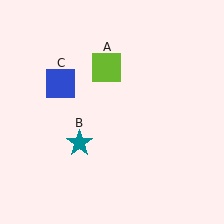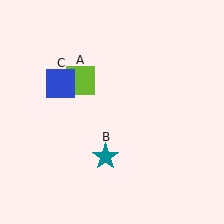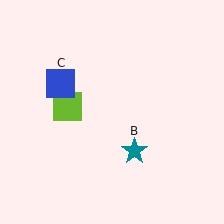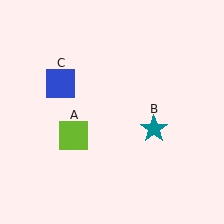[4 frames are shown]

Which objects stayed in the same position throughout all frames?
Blue square (object C) remained stationary.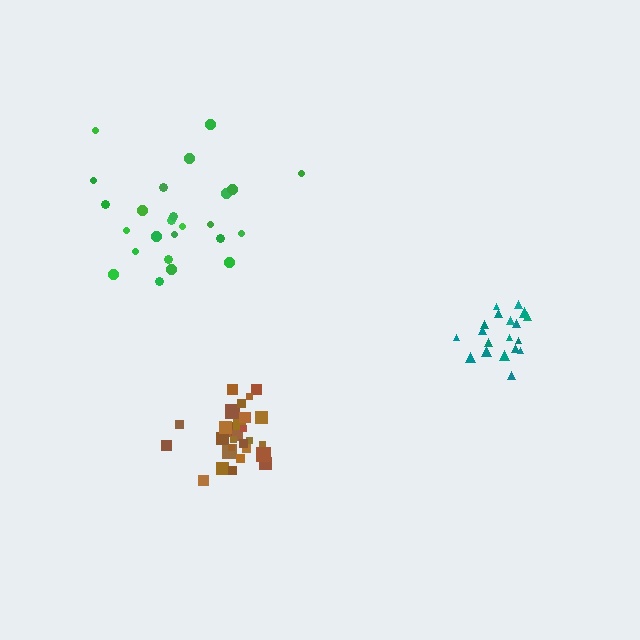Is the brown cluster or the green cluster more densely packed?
Brown.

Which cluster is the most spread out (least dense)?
Green.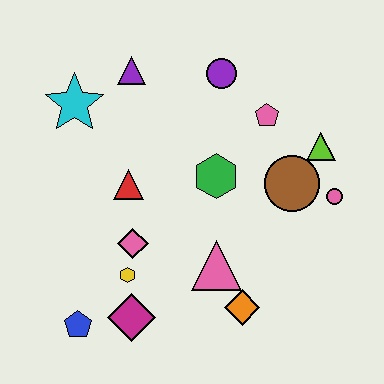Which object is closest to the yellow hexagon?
The pink diamond is closest to the yellow hexagon.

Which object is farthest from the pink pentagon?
The blue pentagon is farthest from the pink pentagon.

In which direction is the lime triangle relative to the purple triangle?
The lime triangle is to the right of the purple triangle.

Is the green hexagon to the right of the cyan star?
Yes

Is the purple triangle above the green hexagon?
Yes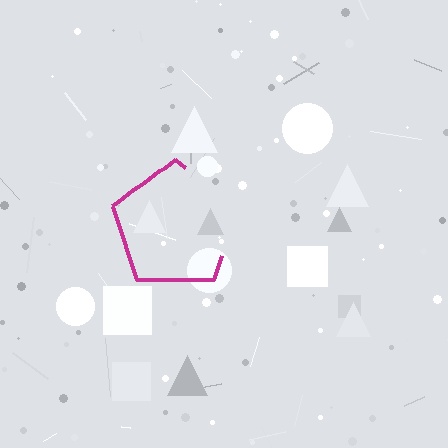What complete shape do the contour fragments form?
The contour fragments form a pentagon.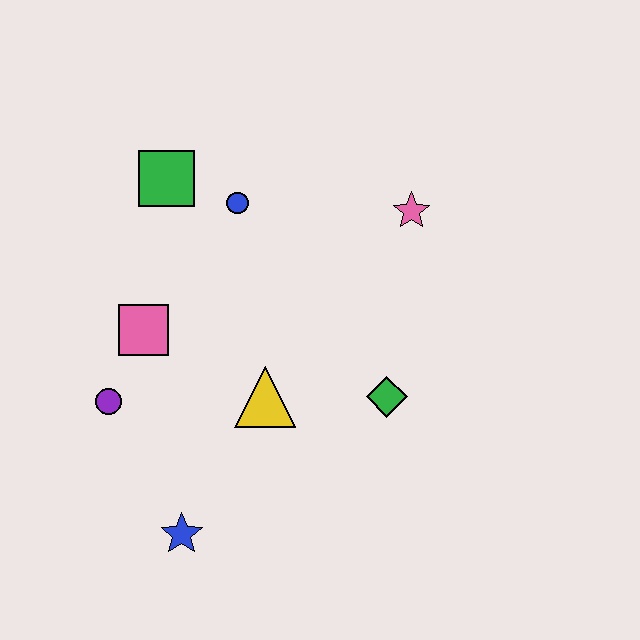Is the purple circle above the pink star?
No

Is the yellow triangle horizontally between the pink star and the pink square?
Yes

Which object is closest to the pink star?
The blue circle is closest to the pink star.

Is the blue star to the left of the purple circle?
No